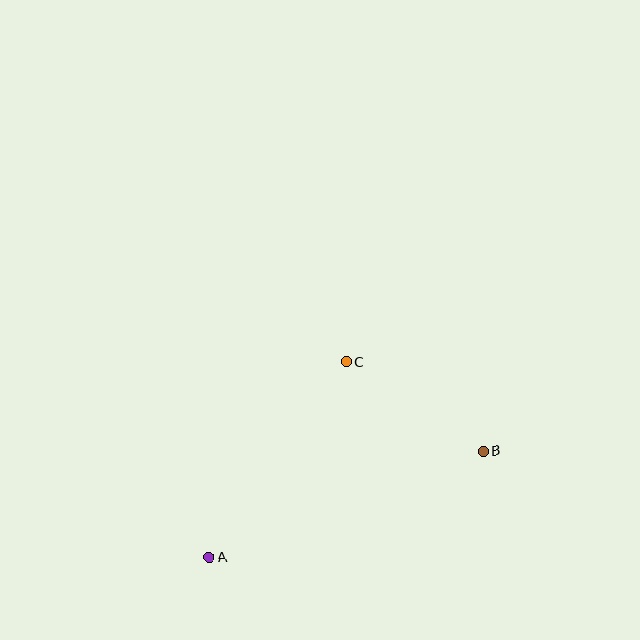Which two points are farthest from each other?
Points A and B are farthest from each other.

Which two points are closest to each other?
Points B and C are closest to each other.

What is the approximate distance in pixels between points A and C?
The distance between A and C is approximately 239 pixels.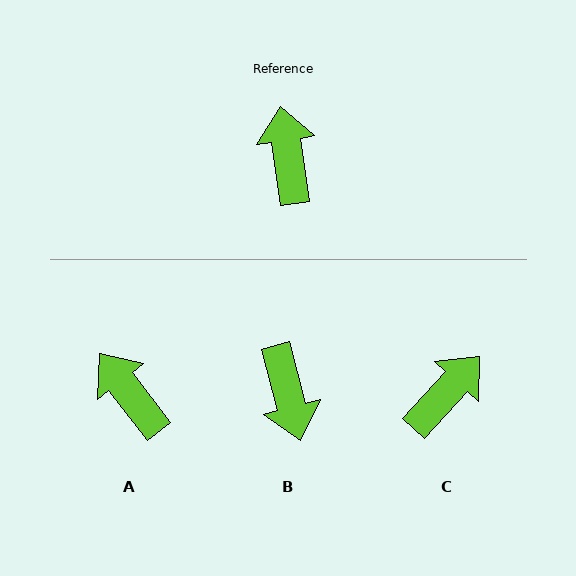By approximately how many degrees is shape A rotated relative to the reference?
Approximately 29 degrees counter-clockwise.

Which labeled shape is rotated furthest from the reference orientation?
B, about 174 degrees away.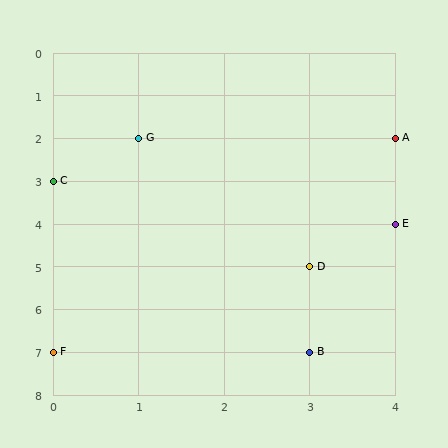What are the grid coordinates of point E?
Point E is at grid coordinates (4, 4).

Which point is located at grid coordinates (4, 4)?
Point E is at (4, 4).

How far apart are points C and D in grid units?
Points C and D are 3 columns and 2 rows apart (about 3.6 grid units diagonally).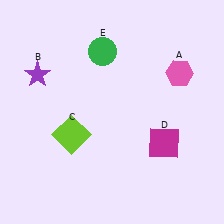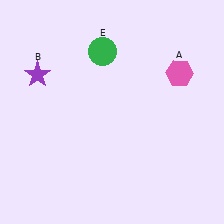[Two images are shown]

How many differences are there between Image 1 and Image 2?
There are 2 differences between the two images.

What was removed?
The lime square (C), the magenta square (D) were removed in Image 2.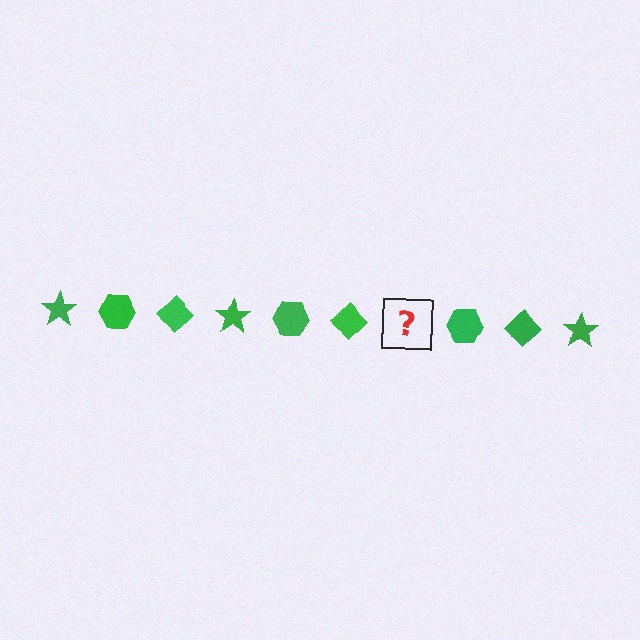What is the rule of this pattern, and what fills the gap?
The rule is that the pattern cycles through star, hexagon, diamond shapes in green. The gap should be filled with a green star.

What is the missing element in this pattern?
The missing element is a green star.